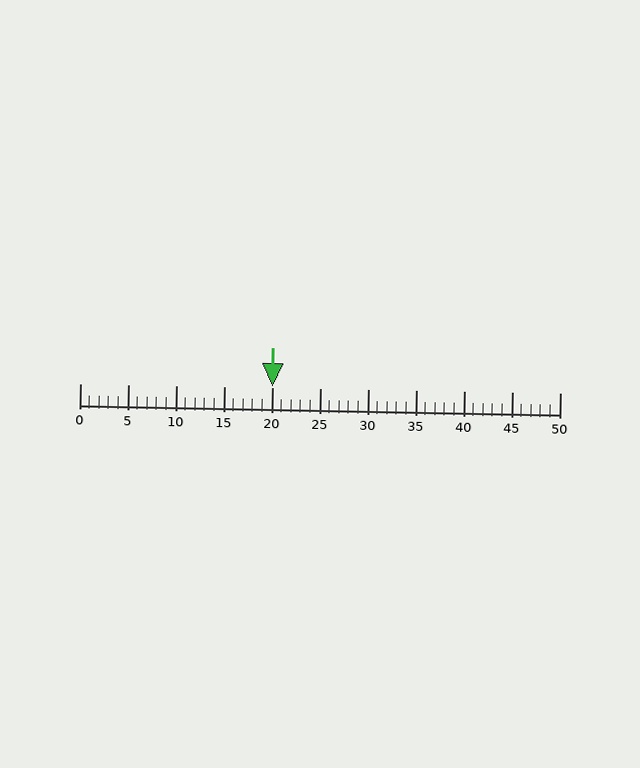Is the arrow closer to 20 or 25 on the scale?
The arrow is closer to 20.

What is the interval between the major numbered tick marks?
The major tick marks are spaced 5 units apart.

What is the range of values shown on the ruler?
The ruler shows values from 0 to 50.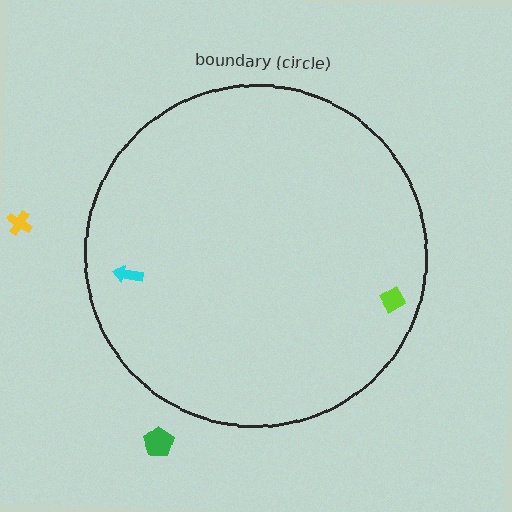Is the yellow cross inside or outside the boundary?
Outside.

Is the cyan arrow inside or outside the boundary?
Inside.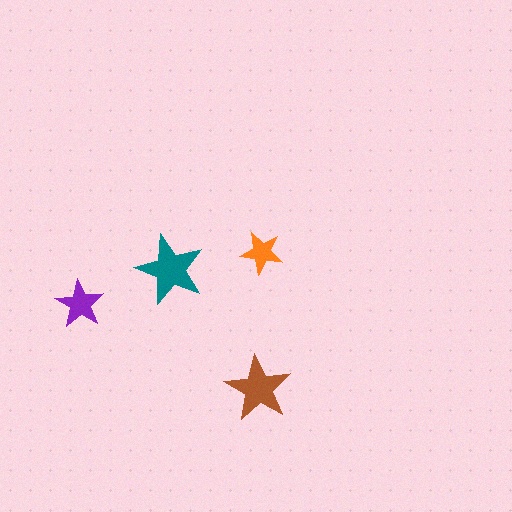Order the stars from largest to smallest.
the teal one, the brown one, the purple one, the orange one.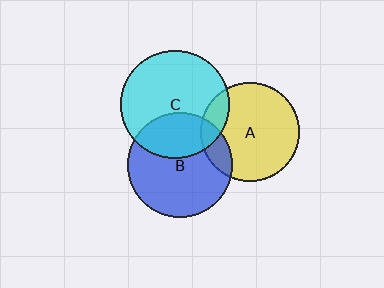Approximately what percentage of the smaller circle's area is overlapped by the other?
Approximately 35%.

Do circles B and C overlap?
Yes.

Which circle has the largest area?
Circle C (cyan).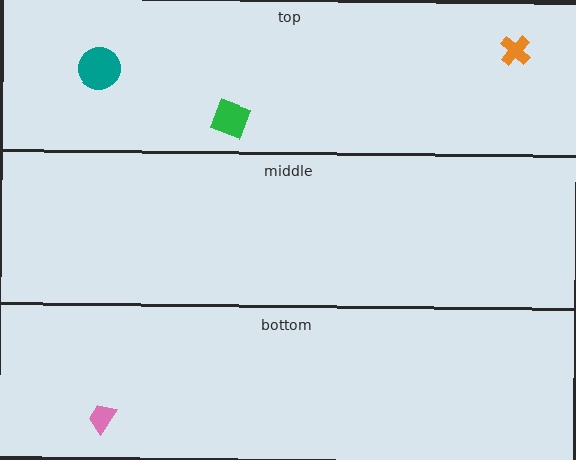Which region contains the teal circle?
The top region.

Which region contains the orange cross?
The top region.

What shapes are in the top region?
The teal circle, the green square, the orange cross.